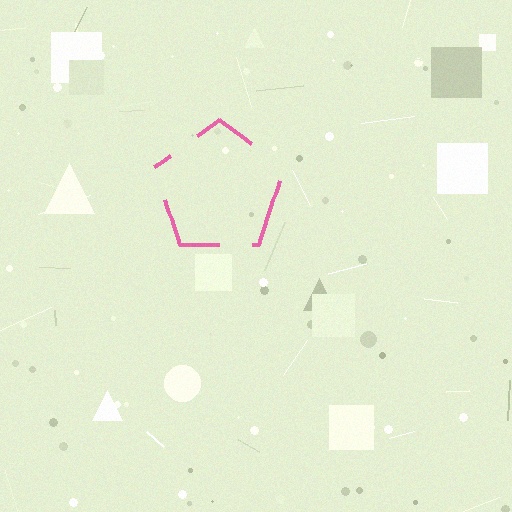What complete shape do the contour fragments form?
The contour fragments form a pentagon.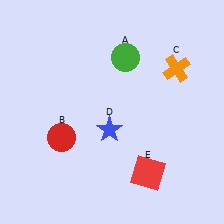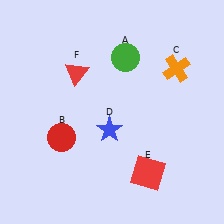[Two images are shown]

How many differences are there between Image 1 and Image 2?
There is 1 difference between the two images.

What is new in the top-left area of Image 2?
A red triangle (F) was added in the top-left area of Image 2.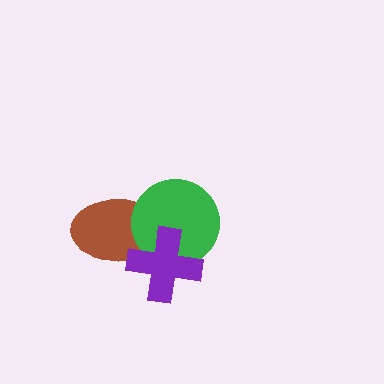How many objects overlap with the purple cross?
2 objects overlap with the purple cross.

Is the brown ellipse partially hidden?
Yes, it is partially covered by another shape.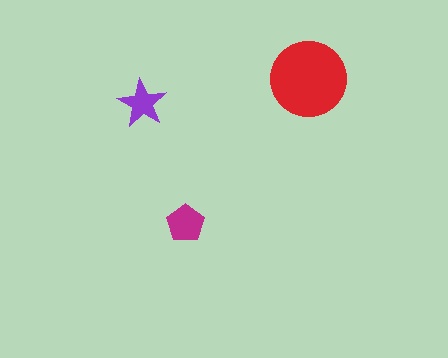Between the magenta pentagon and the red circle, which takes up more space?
The red circle.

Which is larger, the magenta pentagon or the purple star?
The magenta pentagon.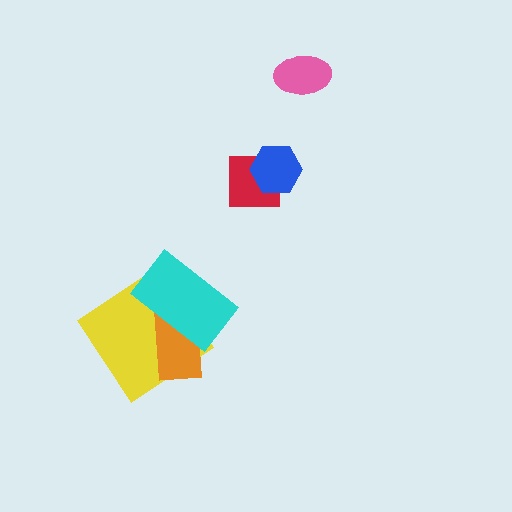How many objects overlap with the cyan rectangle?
2 objects overlap with the cyan rectangle.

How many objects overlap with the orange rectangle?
2 objects overlap with the orange rectangle.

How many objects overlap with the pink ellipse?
0 objects overlap with the pink ellipse.